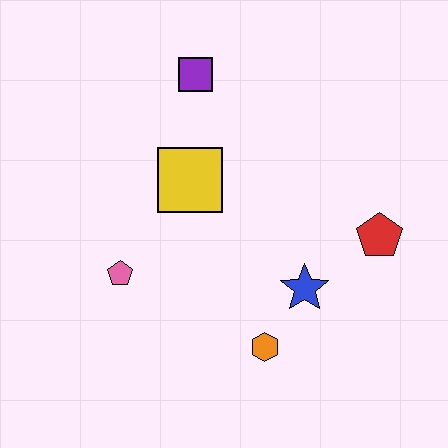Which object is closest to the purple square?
The yellow square is closest to the purple square.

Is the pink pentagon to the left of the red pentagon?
Yes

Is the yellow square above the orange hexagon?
Yes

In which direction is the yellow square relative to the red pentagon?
The yellow square is to the left of the red pentagon.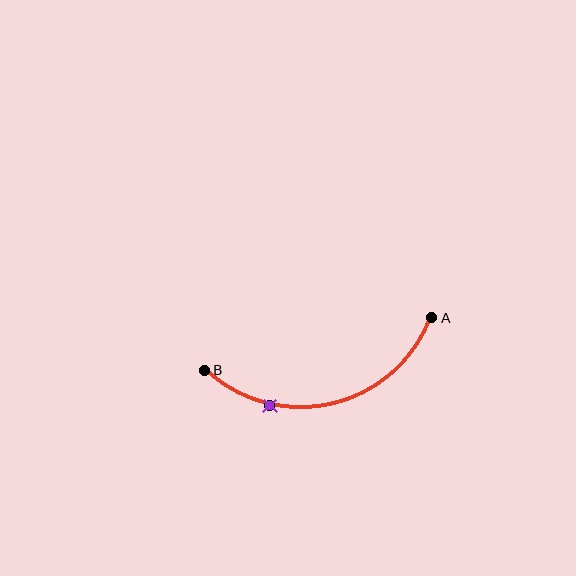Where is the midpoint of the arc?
The arc midpoint is the point on the curve farthest from the straight line joining A and B. It sits below that line.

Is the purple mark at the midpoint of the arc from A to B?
No. The purple mark lies on the arc but is closer to endpoint B. The arc midpoint would be at the point on the curve equidistant along the arc from both A and B.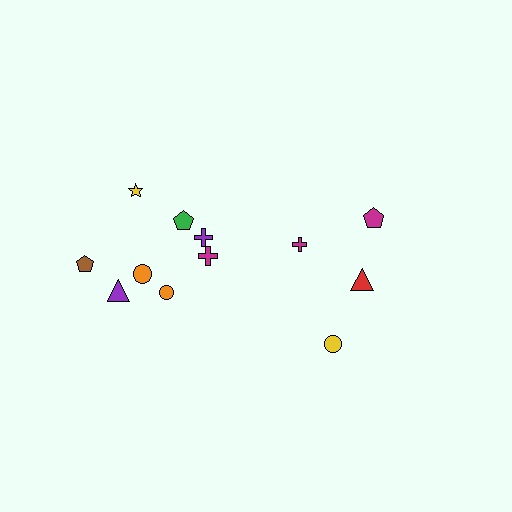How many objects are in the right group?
There are 4 objects.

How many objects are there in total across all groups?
There are 12 objects.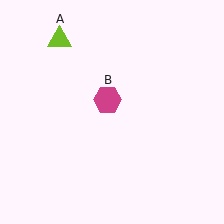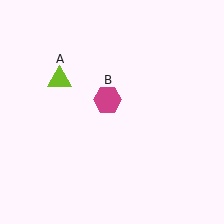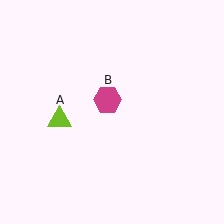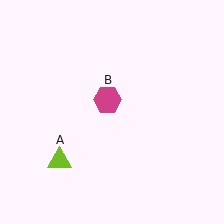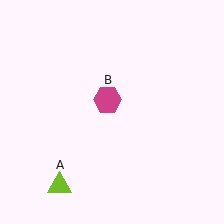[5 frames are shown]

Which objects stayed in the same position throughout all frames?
Magenta hexagon (object B) remained stationary.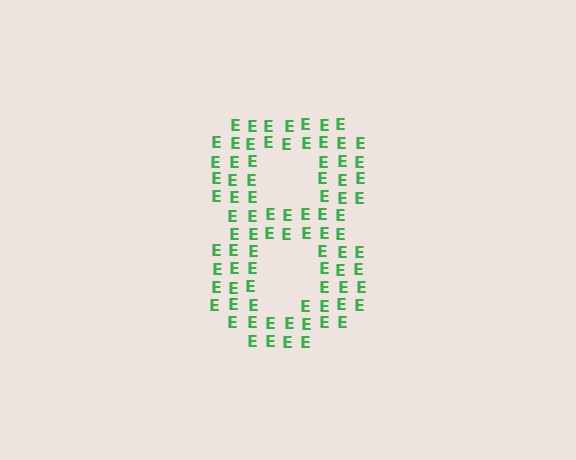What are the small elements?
The small elements are letter E's.